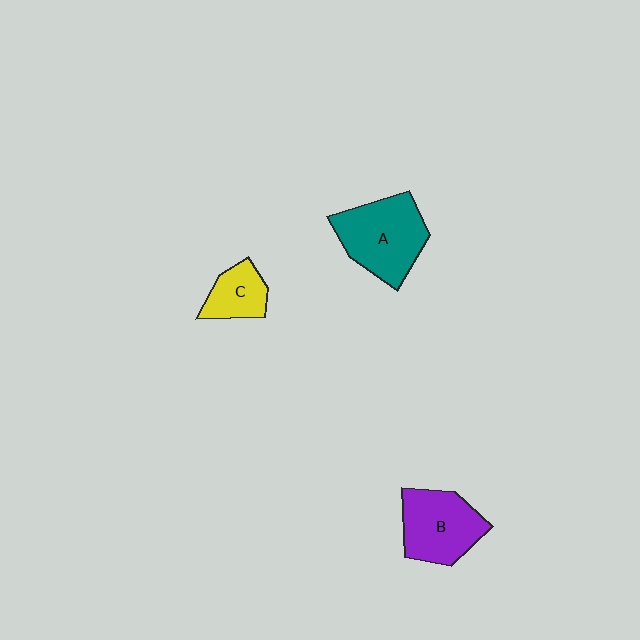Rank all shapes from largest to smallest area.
From largest to smallest: A (teal), B (purple), C (yellow).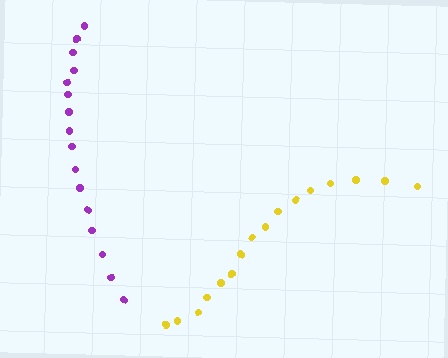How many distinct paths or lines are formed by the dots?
There are 2 distinct paths.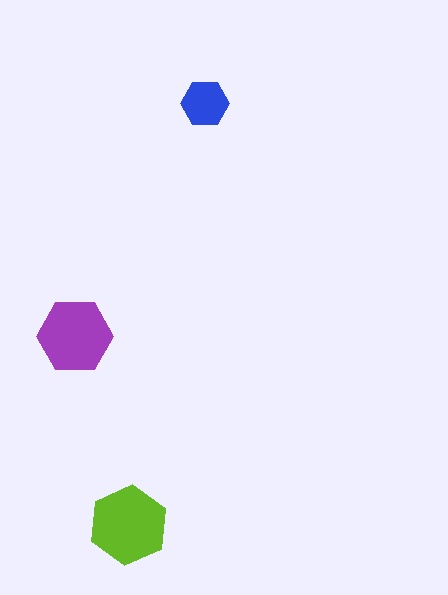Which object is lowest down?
The lime hexagon is bottommost.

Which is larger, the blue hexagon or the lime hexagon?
The lime one.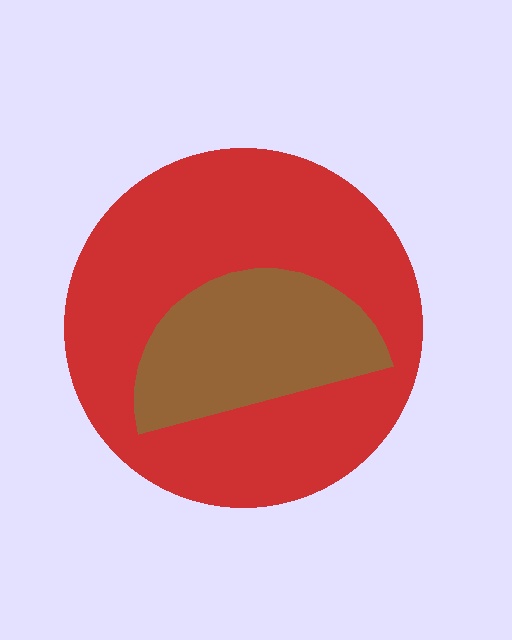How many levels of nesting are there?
2.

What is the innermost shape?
The brown semicircle.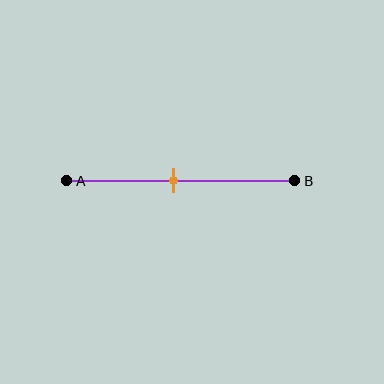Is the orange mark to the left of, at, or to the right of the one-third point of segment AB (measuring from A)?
The orange mark is to the right of the one-third point of segment AB.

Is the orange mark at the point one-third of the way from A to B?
No, the mark is at about 45% from A, not at the 33% one-third point.